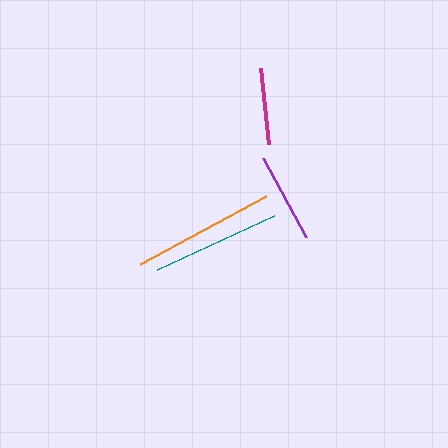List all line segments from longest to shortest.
From longest to shortest: orange, teal, purple, magenta.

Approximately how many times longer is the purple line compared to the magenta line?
The purple line is approximately 1.2 times the length of the magenta line.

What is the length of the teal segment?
The teal segment is approximately 129 pixels long.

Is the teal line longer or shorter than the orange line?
The orange line is longer than the teal line.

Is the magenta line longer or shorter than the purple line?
The purple line is longer than the magenta line.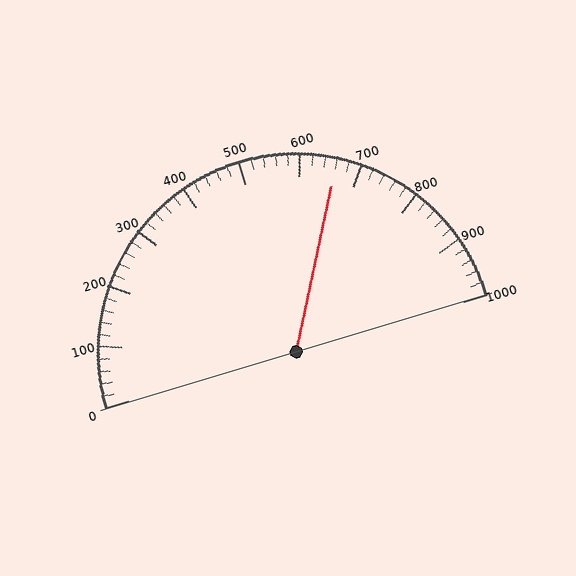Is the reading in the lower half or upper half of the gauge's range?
The reading is in the upper half of the range (0 to 1000).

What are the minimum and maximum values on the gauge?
The gauge ranges from 0 to 1000.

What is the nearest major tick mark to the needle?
The nearest major tick mark is 700.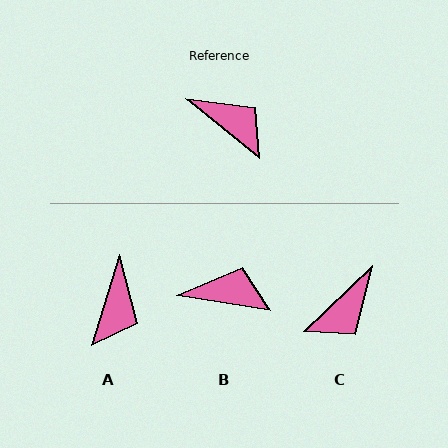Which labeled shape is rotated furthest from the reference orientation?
C, about 97 degrees away.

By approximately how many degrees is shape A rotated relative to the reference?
Approximately 68 degrees clockwise.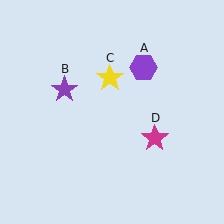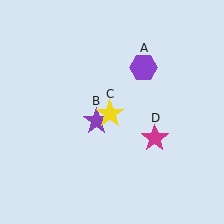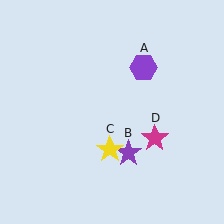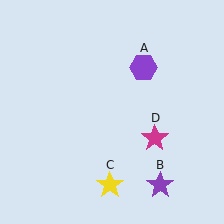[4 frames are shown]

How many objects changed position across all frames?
2 objects changed position: purple star (object B), yellow star (object C).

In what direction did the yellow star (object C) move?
The yellow star (object C) moved down.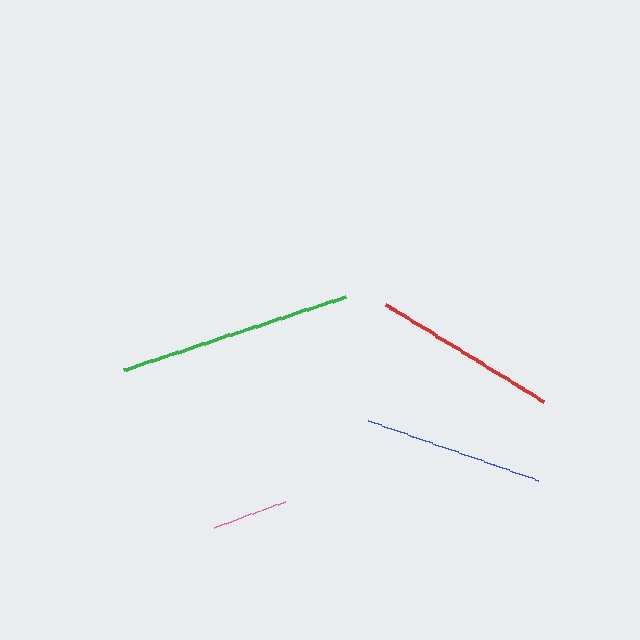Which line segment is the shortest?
The pink line is the shortest at approximately 76 pixels.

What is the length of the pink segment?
The pink segment is approximately 76 pixels long.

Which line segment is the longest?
The green line is the longest at approximately 234 pixels.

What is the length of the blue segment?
The blue segment is approximately 181 pixels long.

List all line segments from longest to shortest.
From longest to shortest: green, red, blue, pink.